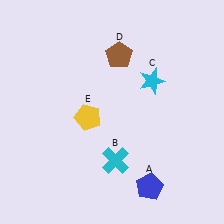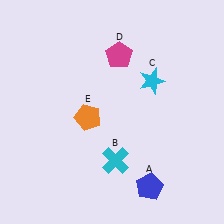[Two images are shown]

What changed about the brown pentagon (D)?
In Image 1, D is brown. In Image 2, it changed to magenta.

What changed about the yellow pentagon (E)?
In Image 1, E is yellow. In Image 2, it changed to orange.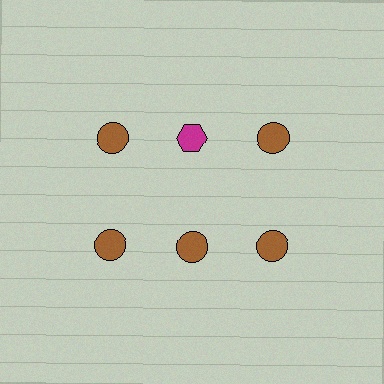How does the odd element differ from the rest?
It differs in both color (magenta instead of brown) and shape (hexagon instead of circle).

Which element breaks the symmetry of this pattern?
The magenta hexagon in the top row, second from left column breaks the symmetry. All other shapes are brown circles.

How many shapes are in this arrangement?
There are 6 shapes arranged in a grid pattern.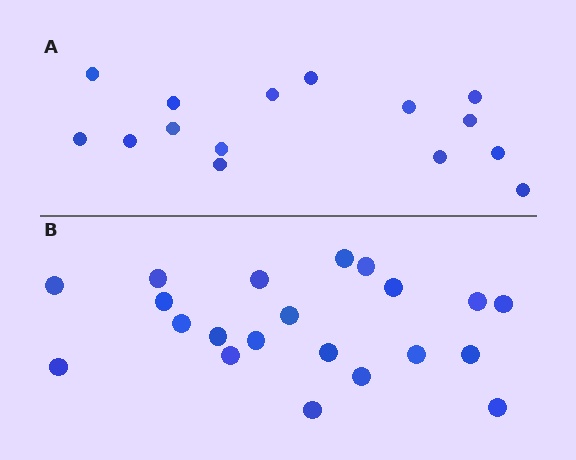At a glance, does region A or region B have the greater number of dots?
Region B (the bottom region) has more dots.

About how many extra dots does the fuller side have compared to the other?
Region B has about 6 more dots than region A.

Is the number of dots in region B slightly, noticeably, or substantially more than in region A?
Region B has noticeably more, but not dramatically so. The ratio is roughly 1.4 to 1.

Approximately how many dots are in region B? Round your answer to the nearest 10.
About 20 dots. (The exact count is 21, which rounds to 20.)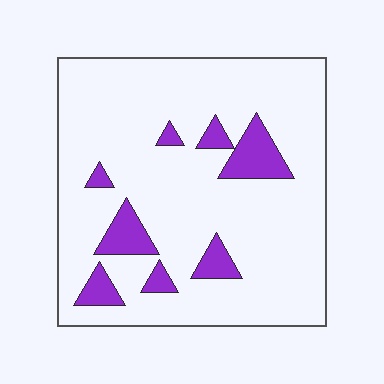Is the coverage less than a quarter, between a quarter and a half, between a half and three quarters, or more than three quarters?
Less than a quarter.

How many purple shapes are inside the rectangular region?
8.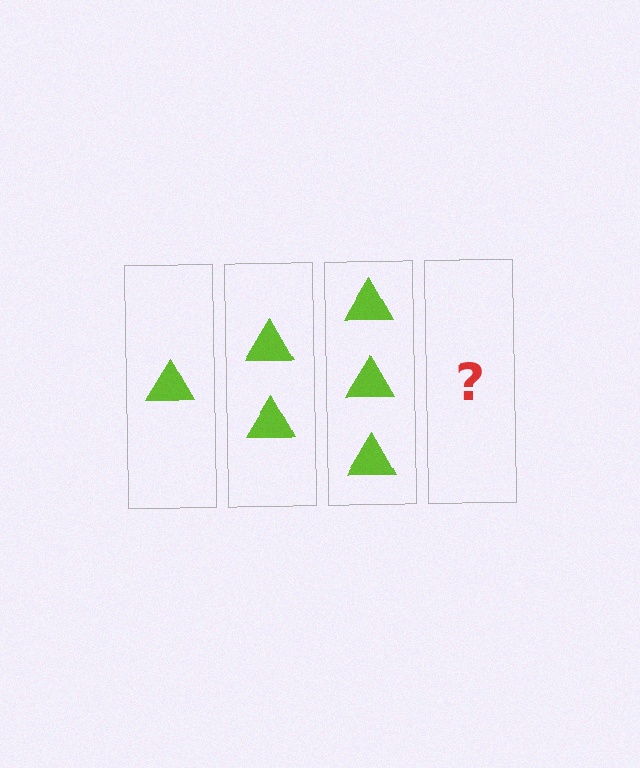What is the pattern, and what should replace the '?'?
The pattern is that each step adds one more triangle. The '?' should be 4 triangles.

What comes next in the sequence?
The next element should be 4 triangles.